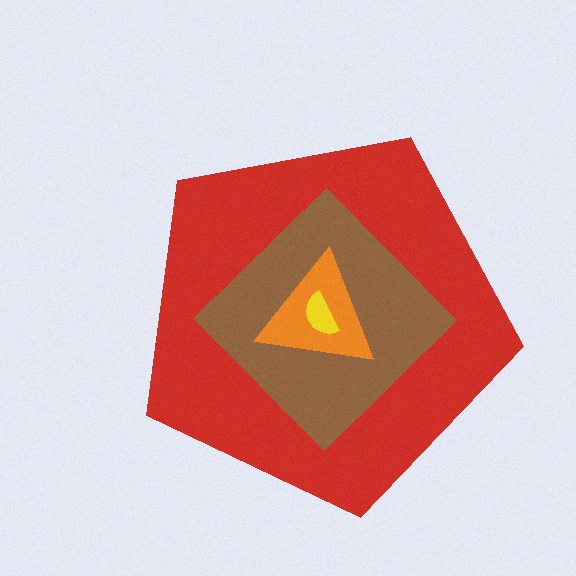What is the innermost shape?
The yellow semicircle.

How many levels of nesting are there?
4.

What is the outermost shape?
The red pentagon.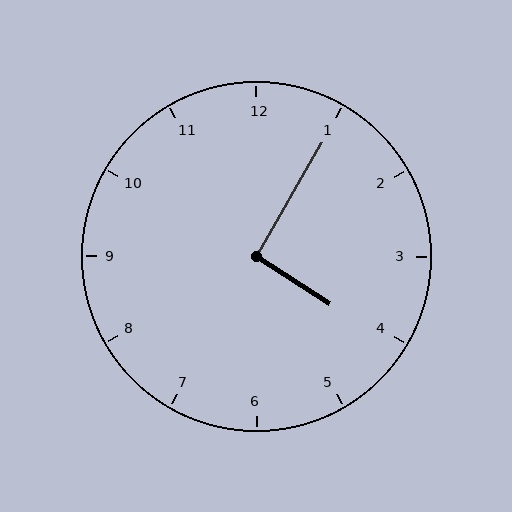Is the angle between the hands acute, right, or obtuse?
It is right.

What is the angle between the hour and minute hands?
Approximately 92 degrees.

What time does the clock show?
4:05.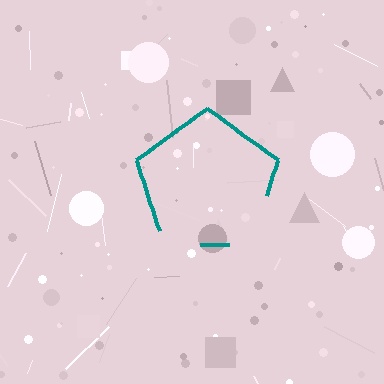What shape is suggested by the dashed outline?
The dashed outline suggests a pentagon.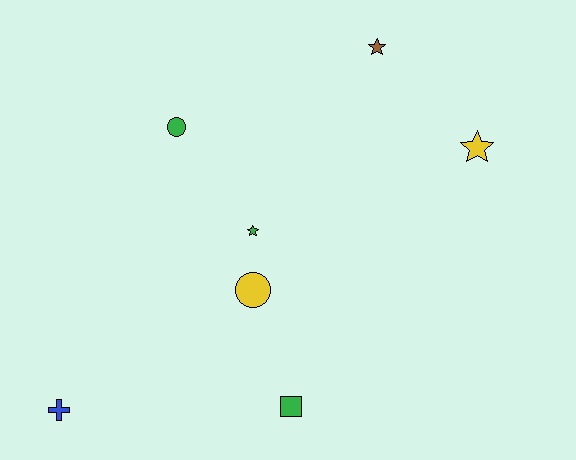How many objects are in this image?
There are 7 objects.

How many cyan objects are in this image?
There are no cyan objects.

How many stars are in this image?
There are 3 stars.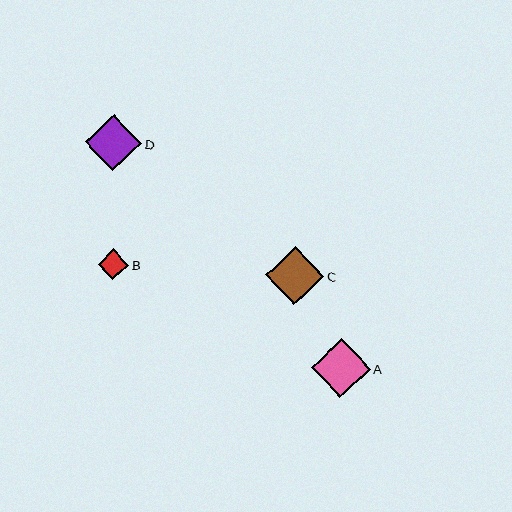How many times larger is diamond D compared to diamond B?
Diamond D is approximately 1.8 times the size of diamond B.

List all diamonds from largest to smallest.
From largest to smallest: A, C, D, B.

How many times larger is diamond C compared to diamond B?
Diamond C is approximately 1.9 times the size of diamond B.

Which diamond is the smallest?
Diamond B is the smallest with a size of approximately 30 pixels.